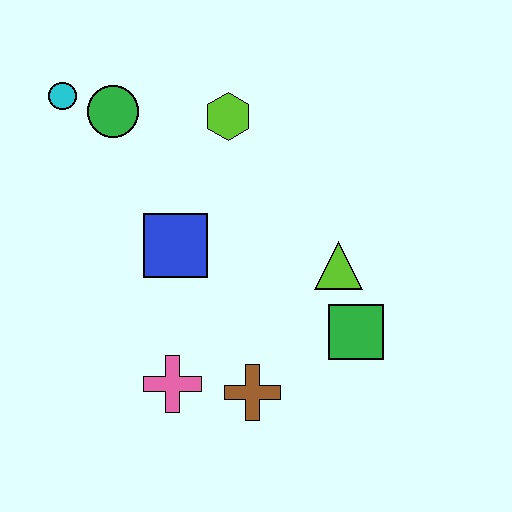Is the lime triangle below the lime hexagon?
Yes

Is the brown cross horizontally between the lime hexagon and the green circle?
No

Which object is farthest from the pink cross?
The cyan circle is farthest from the pink cross.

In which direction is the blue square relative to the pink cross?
The blue square is above the pink cross.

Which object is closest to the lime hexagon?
The green circle is closest to the lime hexagon.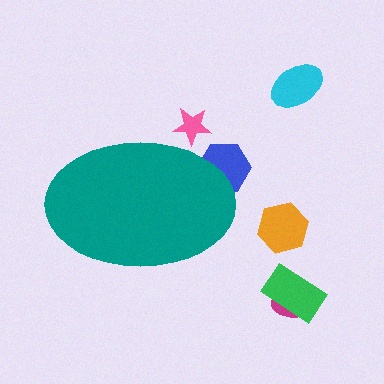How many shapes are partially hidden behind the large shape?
2 shapes are partially hidden.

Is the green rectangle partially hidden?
No, the green rectangle is fully visible.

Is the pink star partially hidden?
Yes, the pink star is partially hidden behind the teal ellipse.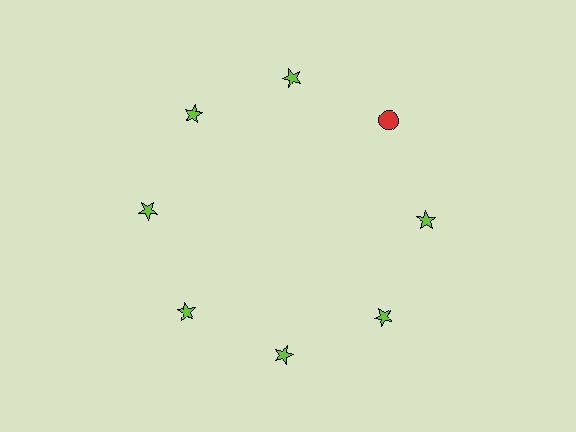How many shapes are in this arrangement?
There are 8 shapes arranged in a ring pattern.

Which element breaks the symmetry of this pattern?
The red circle at roughly the 2 o'clock position breaks the symmetry. All other shapes are lime stars.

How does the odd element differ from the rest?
It differs in both color (red instead of lime) and shape (circle instead of star).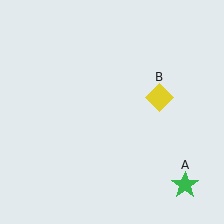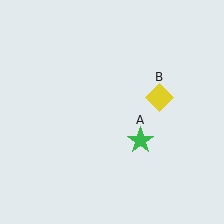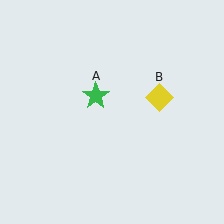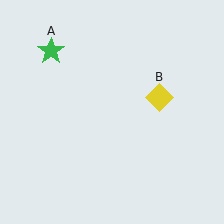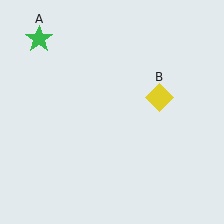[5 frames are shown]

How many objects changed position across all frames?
1 object changed position: green star (object A).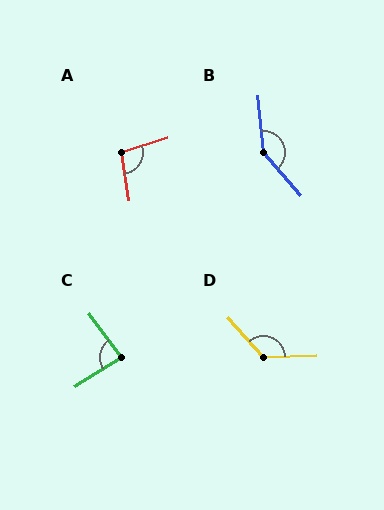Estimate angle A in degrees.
Approximately 99 degrees.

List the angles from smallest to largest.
C (86°), A (99°), D (130°), B (144°).